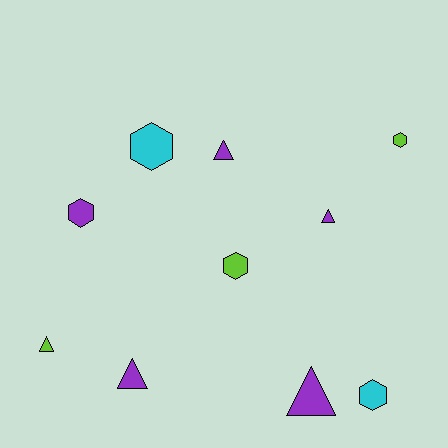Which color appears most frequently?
Purple, with 5 objects.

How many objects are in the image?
There are 10 objects.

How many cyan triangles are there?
There are no cyan triangles.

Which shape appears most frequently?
Hexagon, with 5 objects.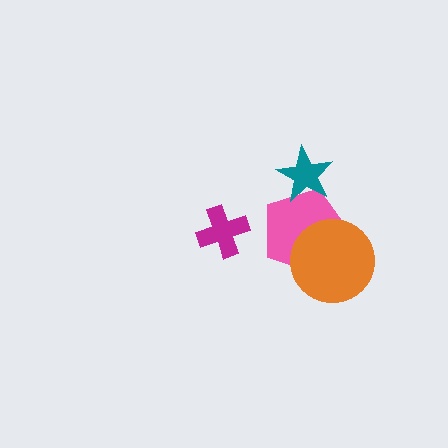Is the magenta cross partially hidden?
No, no other shape covers it.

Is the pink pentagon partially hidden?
Yes, it is partially covered by another shape.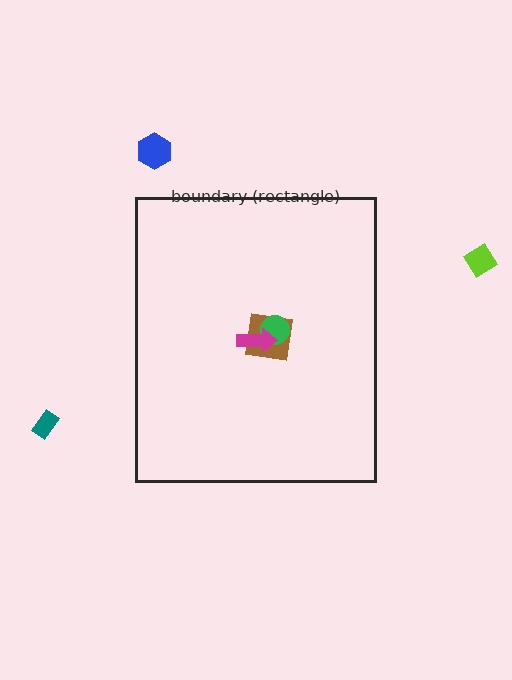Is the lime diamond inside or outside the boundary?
Outside.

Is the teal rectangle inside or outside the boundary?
Outside.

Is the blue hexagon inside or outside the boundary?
Outside.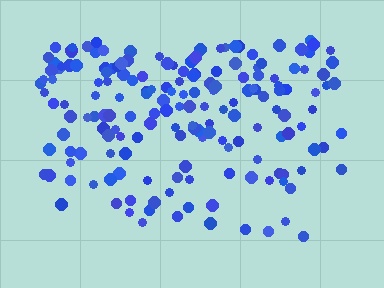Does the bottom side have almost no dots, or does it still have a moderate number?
Still a moderate number, just noticeably fewer than the top.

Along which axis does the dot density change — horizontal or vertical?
Vertical.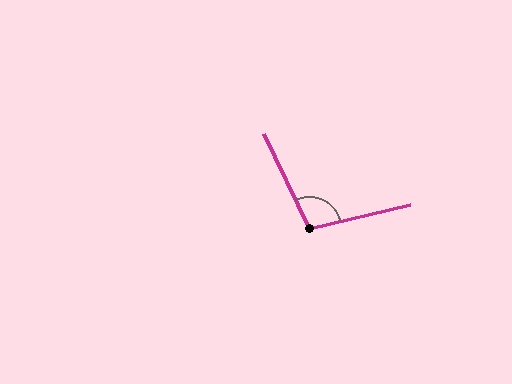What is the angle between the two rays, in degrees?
Approximately 102 degrees.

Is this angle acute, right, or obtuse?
It is obtuse.